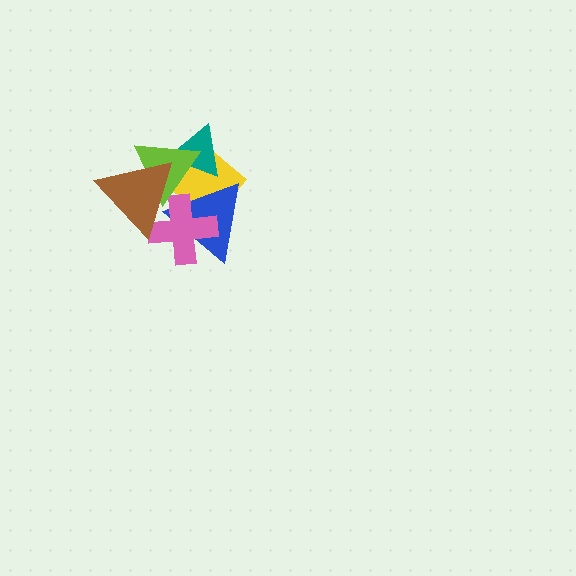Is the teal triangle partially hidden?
Yes, it is partially covered by another shape.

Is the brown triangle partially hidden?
No, no other shape covers it.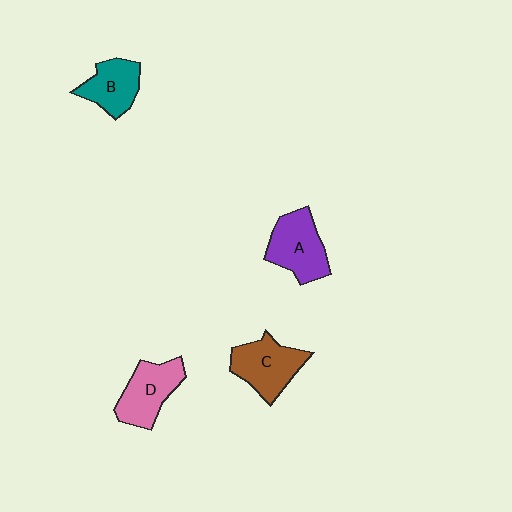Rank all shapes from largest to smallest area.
From largest to smallest: C (brown), A (purple), D (pink), B (teal).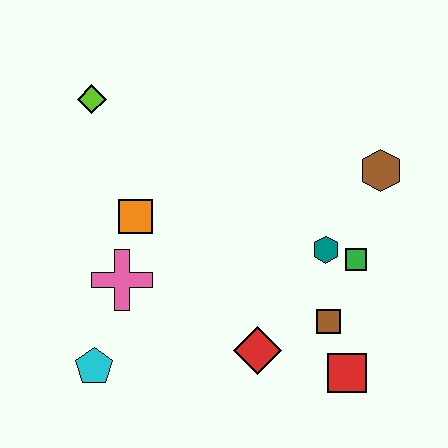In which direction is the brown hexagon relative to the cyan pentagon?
The brown hexagon is to the right of the cyan pentagon.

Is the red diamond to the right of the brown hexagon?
No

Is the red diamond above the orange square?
No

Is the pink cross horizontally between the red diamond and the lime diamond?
Yes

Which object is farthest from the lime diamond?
The red square is farthest from the lime diamond.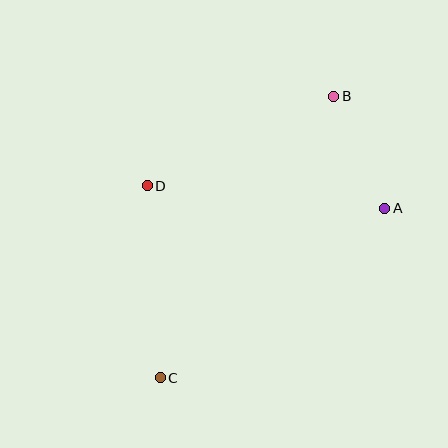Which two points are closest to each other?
Points A and B are closest to each other.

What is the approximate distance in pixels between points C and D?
The distance between C and D is approximately 192 pixels.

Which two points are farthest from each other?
Points B and C are farthest from each other.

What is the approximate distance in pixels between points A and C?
The distance between A and C is approximately 281 pixels.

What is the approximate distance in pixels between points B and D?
The distance between B and D is approximately 207 pixels.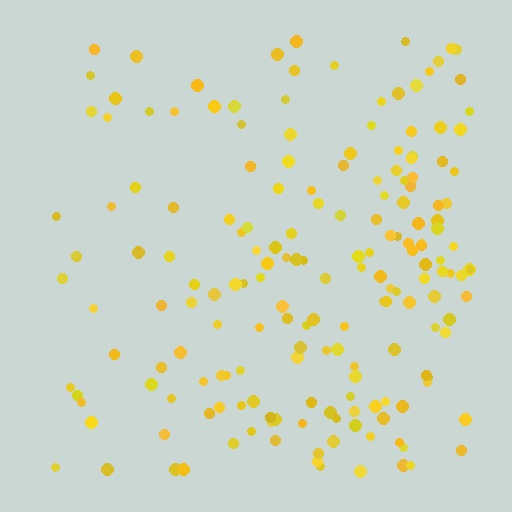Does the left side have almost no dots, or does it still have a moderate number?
Still a moderate number, just noticeably fewer than the right.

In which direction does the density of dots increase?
From left to right, with the right side densest.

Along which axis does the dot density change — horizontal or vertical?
Horizontal.